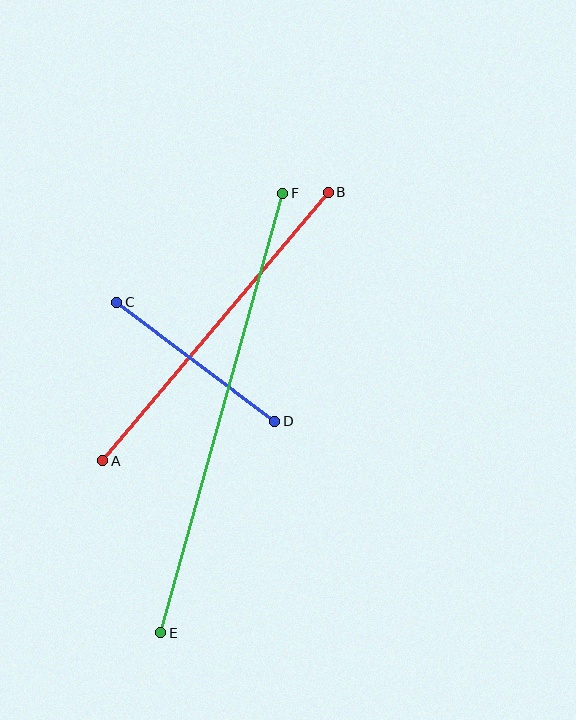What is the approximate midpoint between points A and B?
The midpoint is at approximately (215, 327) pixels.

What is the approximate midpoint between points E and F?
The midpoint is at approximately (222, 413) pixels.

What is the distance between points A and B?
The distance is approximately 351 pixels.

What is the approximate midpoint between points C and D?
The midpoint is at approximately (196, 362) pixels.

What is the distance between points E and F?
The distance is approximately 456 pixels.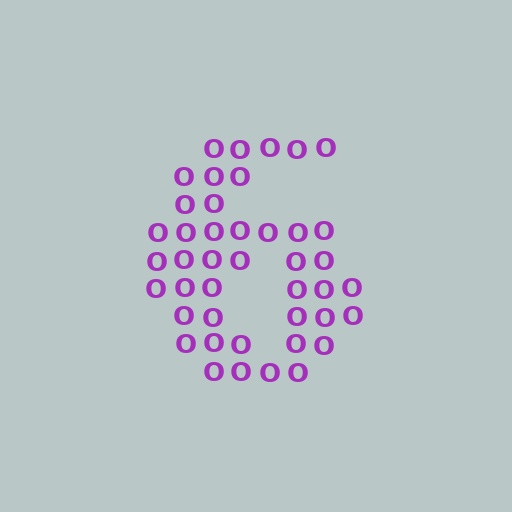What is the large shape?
The large shape is the digit 6.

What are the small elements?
The small elements are letter O's.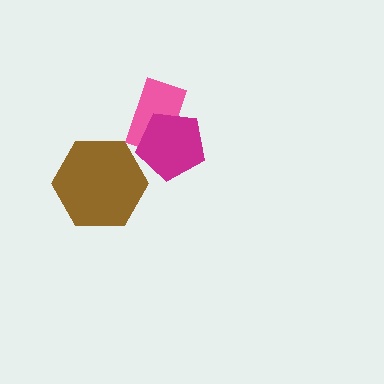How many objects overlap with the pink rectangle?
1 object overlaps with the pink rectangle.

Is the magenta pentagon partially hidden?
No, no other shape covers it.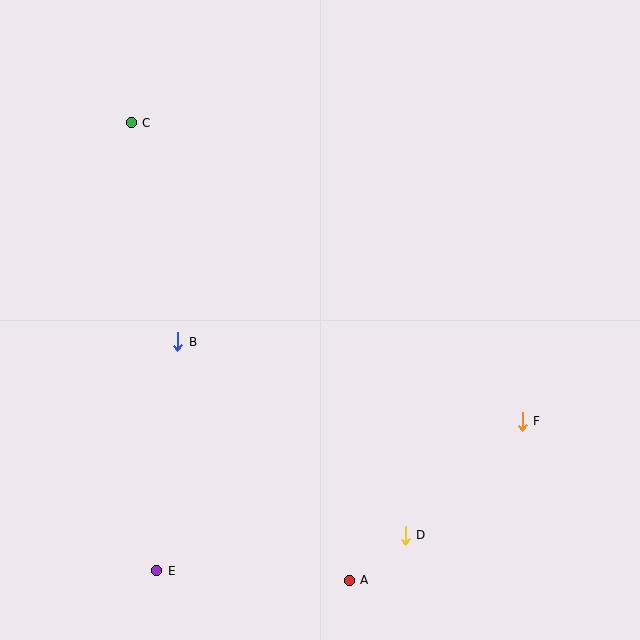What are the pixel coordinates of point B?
Point B is at (178, 342).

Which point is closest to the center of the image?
Point B at (178, 342) is closest to the center.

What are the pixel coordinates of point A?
Point A is at (349, 580).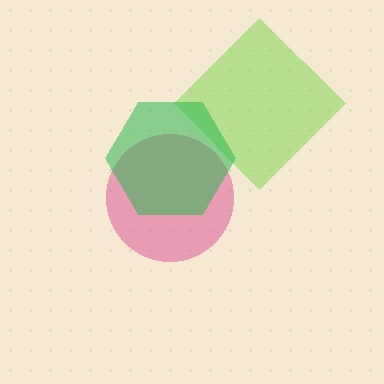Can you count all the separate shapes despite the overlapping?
Yes, there are 3 separate shapes.